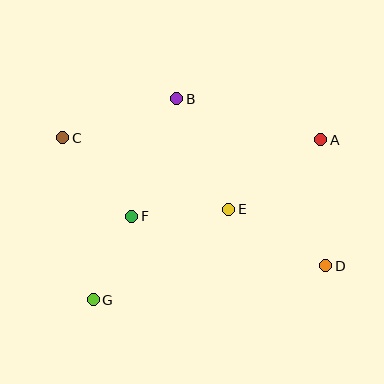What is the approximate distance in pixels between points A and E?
The distance between A and E is approximately 115 pixels.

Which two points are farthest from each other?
Points C and D are farthest from each other.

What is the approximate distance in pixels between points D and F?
The distance between D and F is approximately 200 pixels.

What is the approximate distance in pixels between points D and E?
The distance between D and E is approximately 112 pixels.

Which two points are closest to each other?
Points F and G are closest to each other.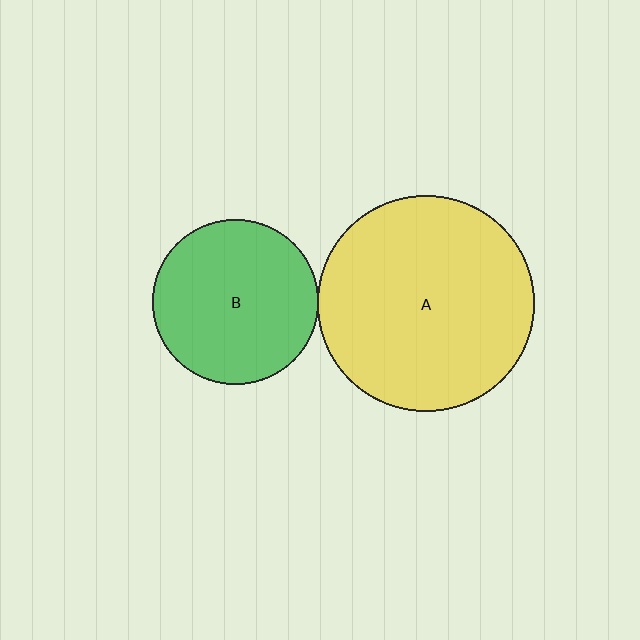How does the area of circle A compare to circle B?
Approximately 1.7 times.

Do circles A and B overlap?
Yes.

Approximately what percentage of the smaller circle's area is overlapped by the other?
Approximately 5%.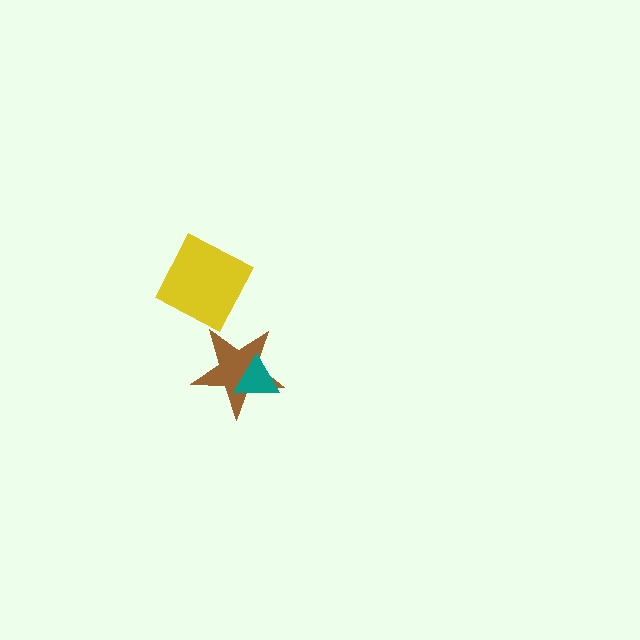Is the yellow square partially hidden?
No, no other shape covers it.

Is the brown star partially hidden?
Yes, it is partially covered by another shape.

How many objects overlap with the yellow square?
0 objects overlap with the yellow square.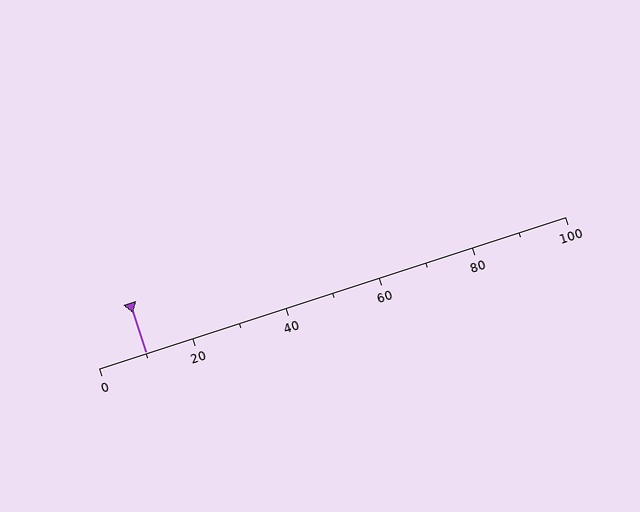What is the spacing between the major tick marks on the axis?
The major ticks are spaced 20 apart.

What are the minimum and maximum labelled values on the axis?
The axis runs from 0 to 100.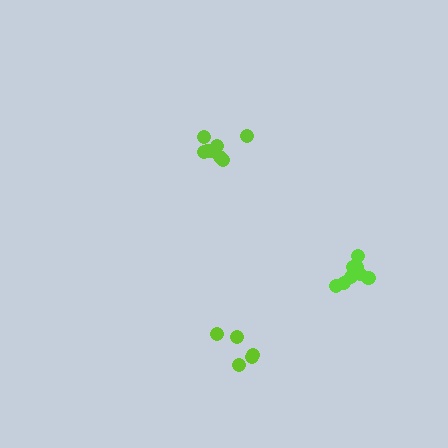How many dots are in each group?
Group 1: 8 dots, Group 2: 9 dots, Group 3: 5 dots (22 total).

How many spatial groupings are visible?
There are 3 spatial groupings.